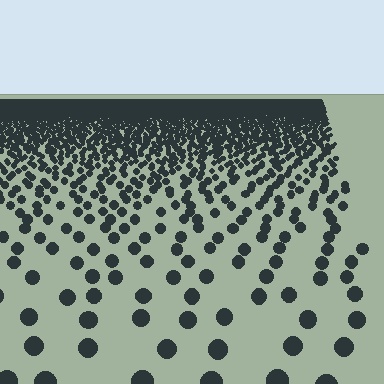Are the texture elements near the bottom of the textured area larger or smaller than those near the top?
Larger. Near the bottom, elements are closer to the viewer and appear at a bigger on-screen size.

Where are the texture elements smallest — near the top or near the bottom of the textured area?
Near the top.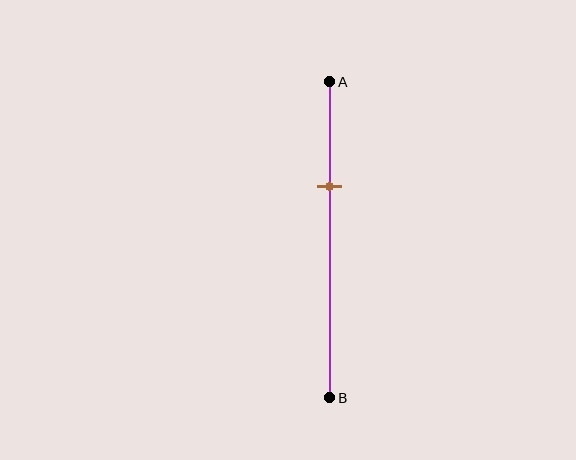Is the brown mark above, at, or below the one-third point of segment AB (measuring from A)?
The brown mark is approximately at the one-third point of segment AB.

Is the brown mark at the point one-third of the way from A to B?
Yes, the mark is approximately at the one-third point.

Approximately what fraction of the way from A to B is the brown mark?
The brown mark is approximately 35% of the way from A to B.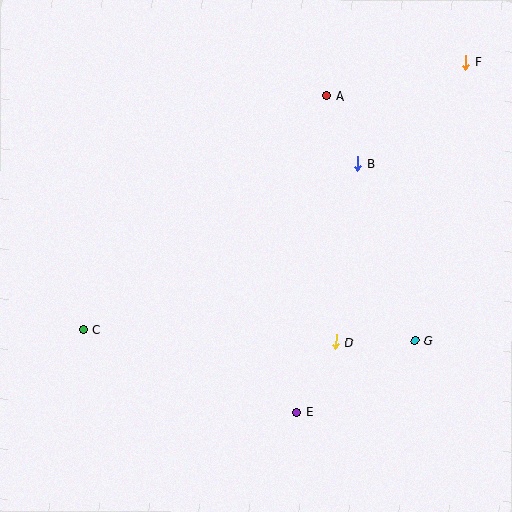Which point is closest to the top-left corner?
Point C is closest to the top-left corner.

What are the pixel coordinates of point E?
Point E is at (297, 412).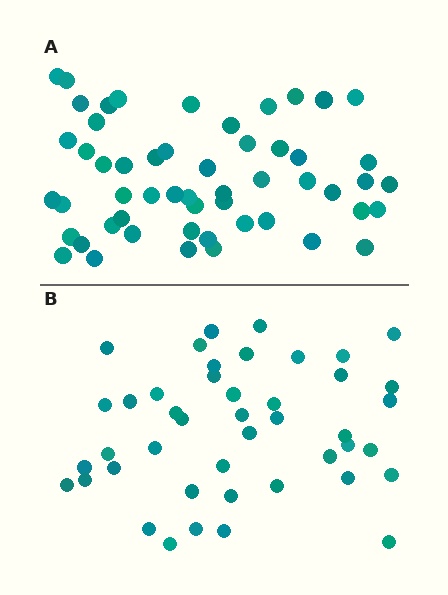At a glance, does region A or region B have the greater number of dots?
Region A (the top region) has more dots.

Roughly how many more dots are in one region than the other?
Region A has roughly 10 or so more dots than region B.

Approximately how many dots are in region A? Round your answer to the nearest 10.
About 50 dots. (The exact count is 54, which rounds to 50.)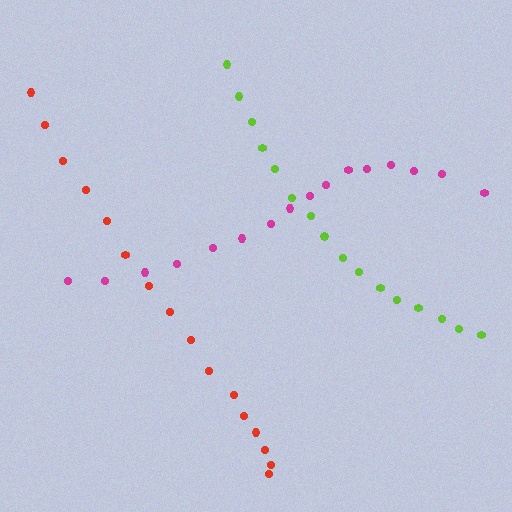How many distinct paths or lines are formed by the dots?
There are 3 distinct paths.